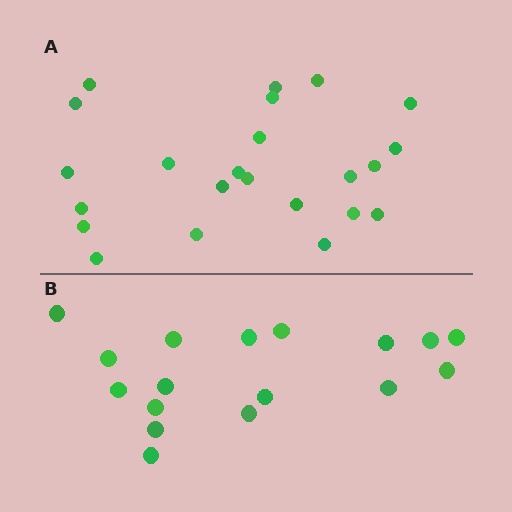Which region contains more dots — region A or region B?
Region A (the top region) has more dots.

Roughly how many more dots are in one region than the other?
Region A has about 6 more dots than region B.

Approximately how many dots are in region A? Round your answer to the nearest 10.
About 20 dots. (The exact count is 23, which rounds to 20.)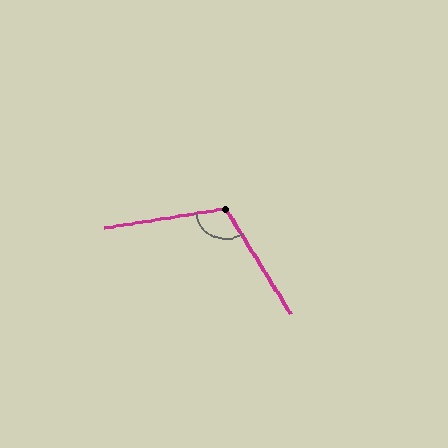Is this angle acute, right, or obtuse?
It is obtuse.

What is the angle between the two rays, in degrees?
Approximately 113 degrees.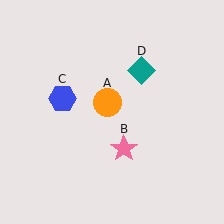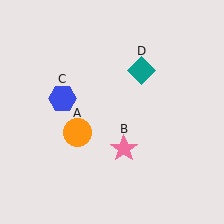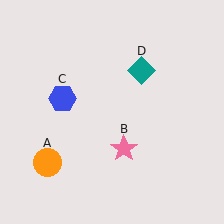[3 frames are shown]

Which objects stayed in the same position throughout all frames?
Pink star (object B) and blue hexagon (object C) and teal diamond (object D) remained stationary.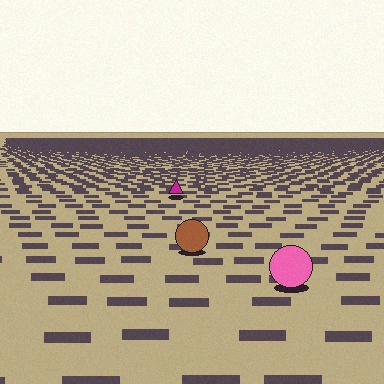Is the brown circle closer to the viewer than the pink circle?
No. The pink circle is closer — you can tell from the texture gradient: the ground texture is coarser near it.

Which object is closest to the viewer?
The pink circle is closest. The texture marks near it are larger and more spread out.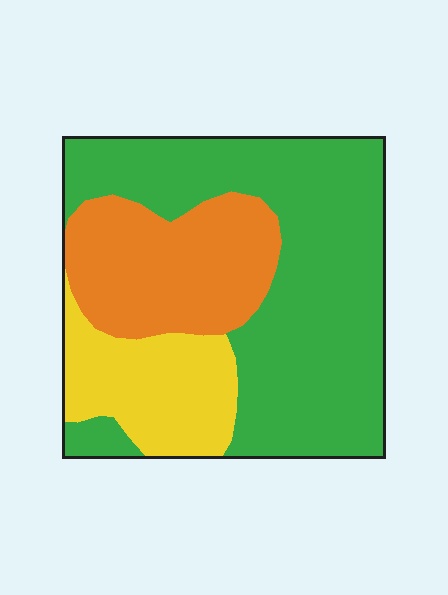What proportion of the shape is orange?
Orange covers 25% of the shape.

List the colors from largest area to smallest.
From largest to smallest: green, orange, yellow.